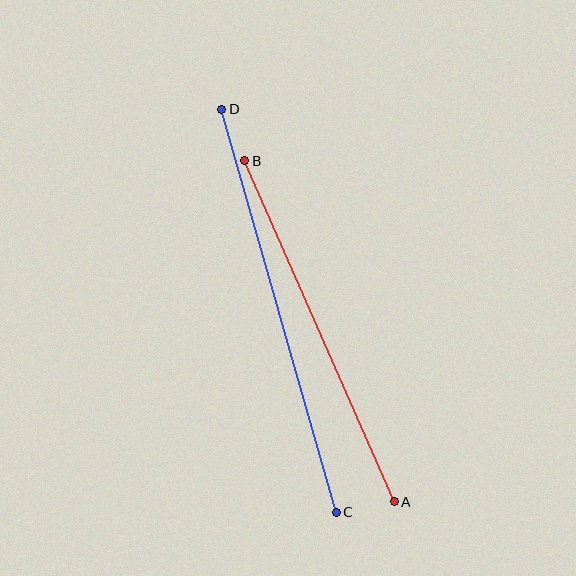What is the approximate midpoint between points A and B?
The midpoint is at approximately (319, 331) pixels.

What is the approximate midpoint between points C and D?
The midpoint is at approximately (279, 311) pixels.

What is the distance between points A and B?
The distance is approximately 372 pixels.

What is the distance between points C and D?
The distance is approximately 419 pixels.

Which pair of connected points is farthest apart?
Points C and D are farthest apart.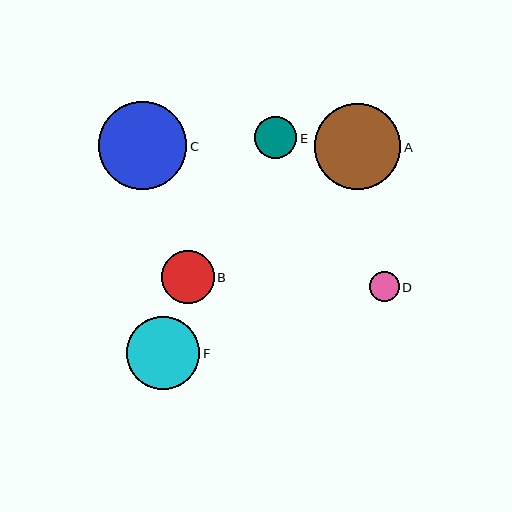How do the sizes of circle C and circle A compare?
Circle C and circle A are approximately the same size.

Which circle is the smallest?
Circle D is the smallest with a size of approximately 30 pixels.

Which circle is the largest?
Circle C is the largest with a size of approximately 88 pixels.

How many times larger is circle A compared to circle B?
Circle A is approximately 1.6 times the size of circle B.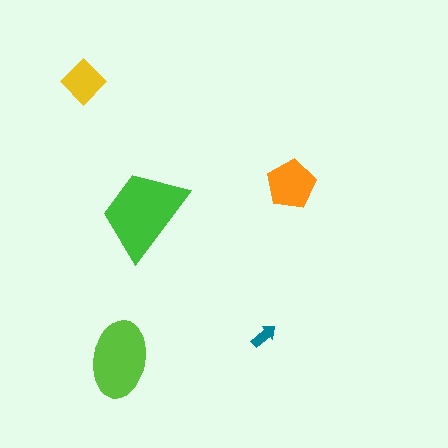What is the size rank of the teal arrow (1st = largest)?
5th.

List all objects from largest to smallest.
The green trapezoid, the lime ellipse, the orange pentagon, the yellow diamond, the teal arrow.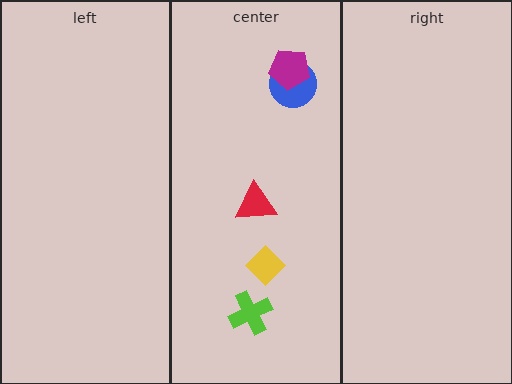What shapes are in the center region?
The blue circle, the yellow diamond, the red triangle, the lime cross, the magenta pentagon.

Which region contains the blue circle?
The center region.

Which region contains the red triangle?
The center region.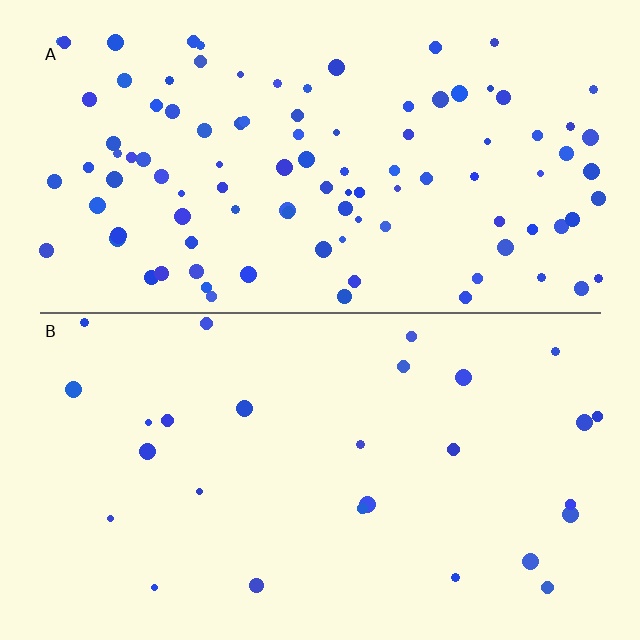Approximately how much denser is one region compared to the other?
Approximately 3.7× — region A over region B.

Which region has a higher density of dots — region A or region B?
A (the top).